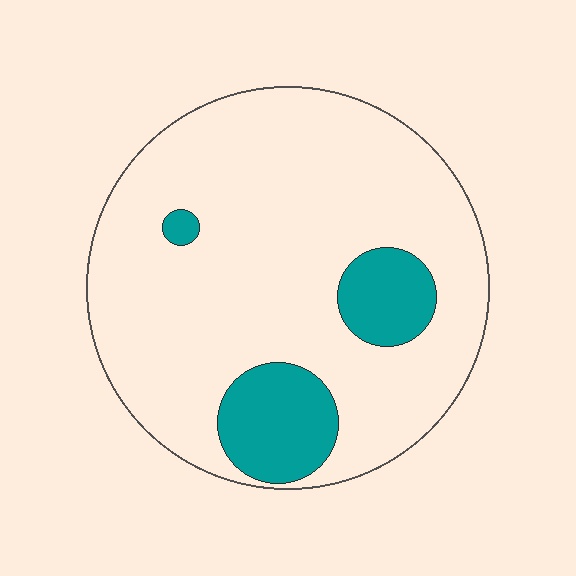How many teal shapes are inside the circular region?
3.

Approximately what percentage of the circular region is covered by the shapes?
Approximately 15%.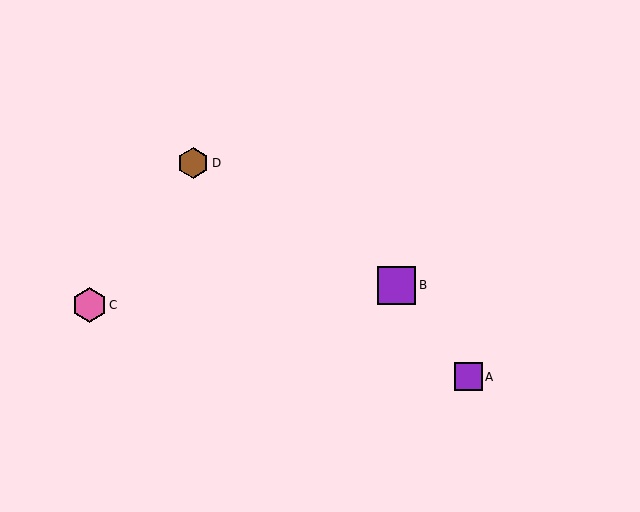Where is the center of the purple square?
The center of the purple square is at (468, 377).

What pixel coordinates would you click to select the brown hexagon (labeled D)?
Click at (193, 163) to select the brown hexagon D.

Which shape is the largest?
The purple square (labeled B) is the largest.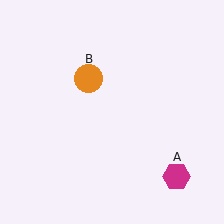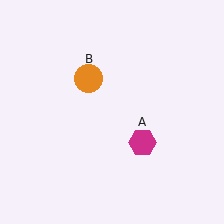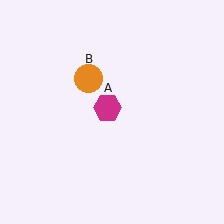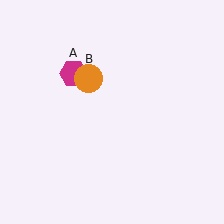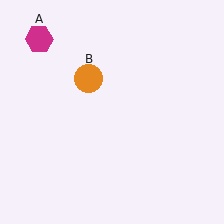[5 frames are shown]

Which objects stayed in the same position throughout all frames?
Orange circle (object B) remained stationary.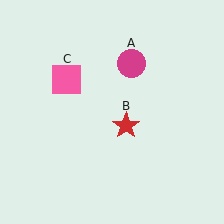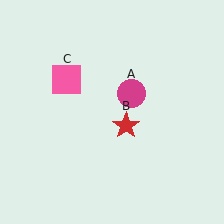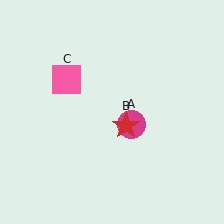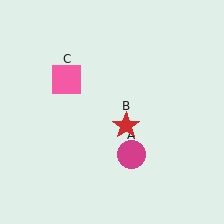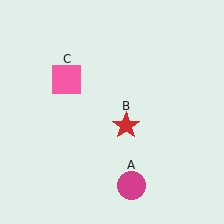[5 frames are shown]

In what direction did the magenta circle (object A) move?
The magenta circle (object A) moved down.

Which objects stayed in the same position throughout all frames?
Red star (object B) and pink square (object C) remained stationary.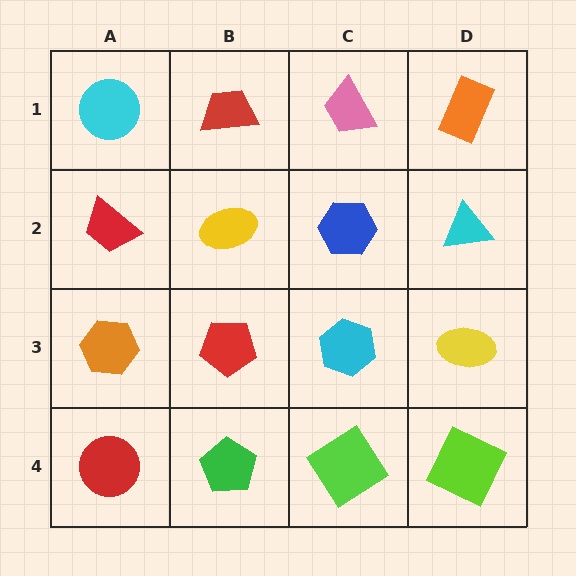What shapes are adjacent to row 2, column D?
An orange rectangle (row 1, column D), a yellow ellipse (row 3, column D), a blue hexagon (row 2, column C).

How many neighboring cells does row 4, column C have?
3.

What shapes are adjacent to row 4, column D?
A yellow ellipse (row 3, column D), a lime diamond (row 4, column C).